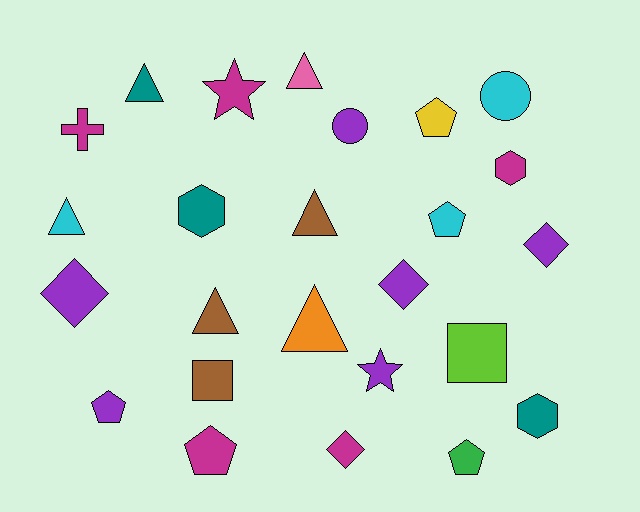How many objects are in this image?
There are 25 objects.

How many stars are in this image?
There are 2 stars.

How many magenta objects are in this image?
There are 5 magenta objects.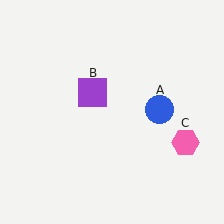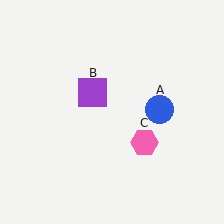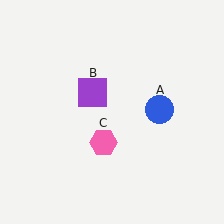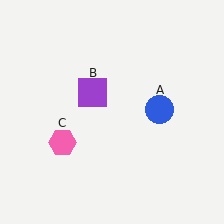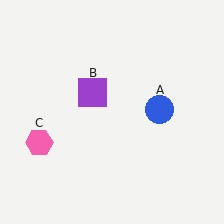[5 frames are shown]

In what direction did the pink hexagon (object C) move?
The pink hexagon (object C) moved left.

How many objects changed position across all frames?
1 object changed position: pink hexagon (object C).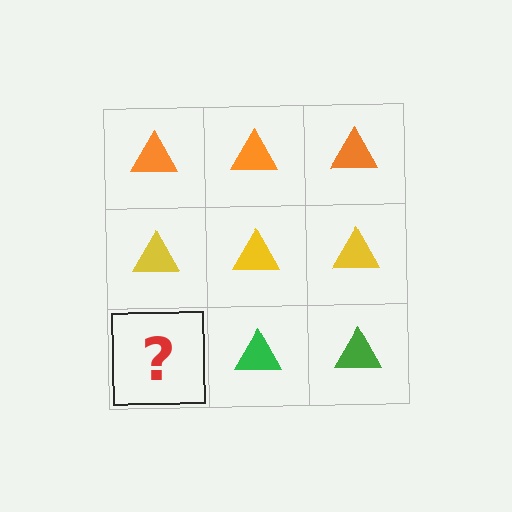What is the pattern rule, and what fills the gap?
The rule is that each row has a consistent color. The gap should be filled with a green triangle.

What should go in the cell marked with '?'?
The missing cell should contain a green triangle.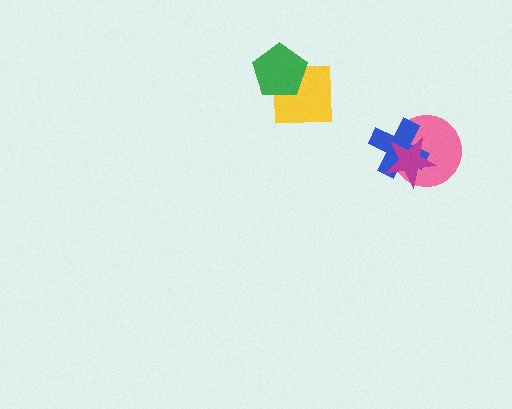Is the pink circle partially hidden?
Yes, it is partially covered by another shape.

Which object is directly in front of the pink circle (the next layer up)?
The blue cross is directly in front of the pink circle.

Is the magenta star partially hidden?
No, no other shape covers it.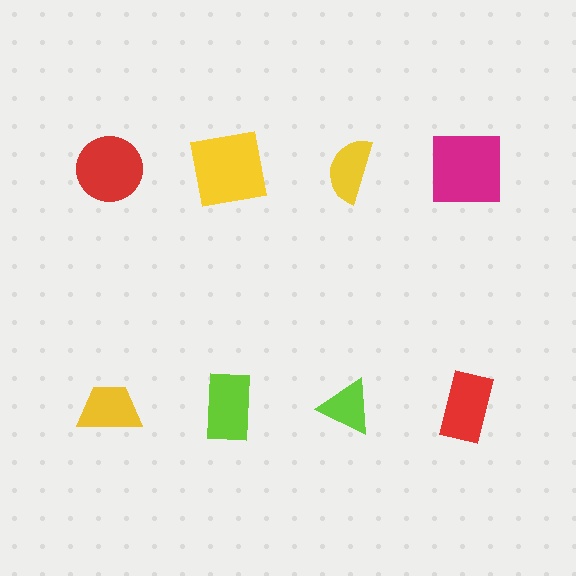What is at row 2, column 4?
A red rectangle.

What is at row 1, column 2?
A yellow square.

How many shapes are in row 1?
4 shapes.